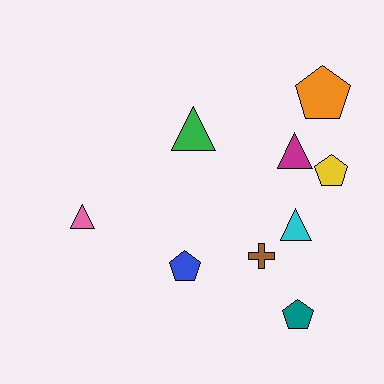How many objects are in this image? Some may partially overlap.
There are 9 objects.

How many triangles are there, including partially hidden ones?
There are 4 triangles.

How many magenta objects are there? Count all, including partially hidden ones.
There is 1 magenta object.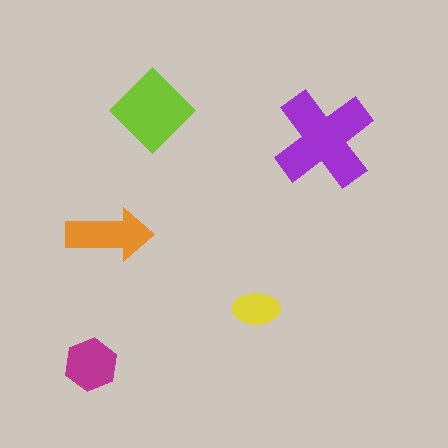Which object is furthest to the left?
The magenta hexagon is leftmost.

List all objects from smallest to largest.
The yellow ellipse, the magenta hexagon, the orange arrow, the lime diamond, the purple cross.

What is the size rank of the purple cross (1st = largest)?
1st.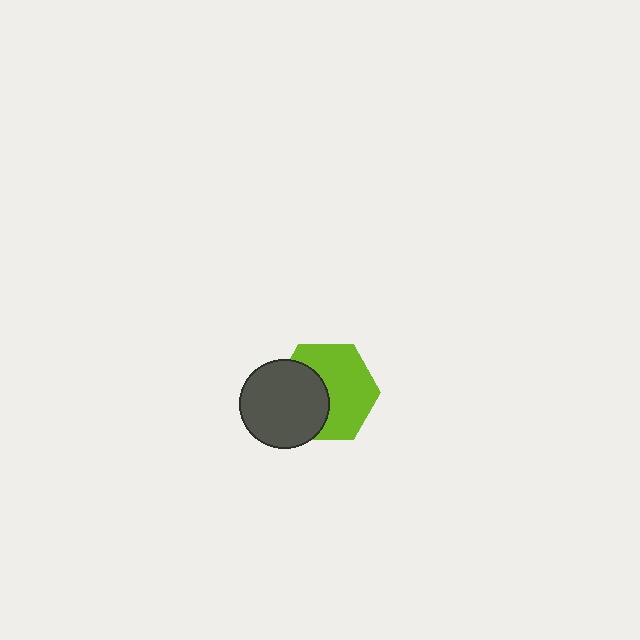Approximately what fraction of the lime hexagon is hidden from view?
Roughly 40% of the lime hexagon is hidden behind the dark gray circle.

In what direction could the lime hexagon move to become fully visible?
The lime hexagon could move right. That would shift it out from behind the dark gray circle entirely.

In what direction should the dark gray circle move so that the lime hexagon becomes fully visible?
The dark gray circle should move left. That is the shortest direction to clear the overlap and leave the lime hexagon fully visible.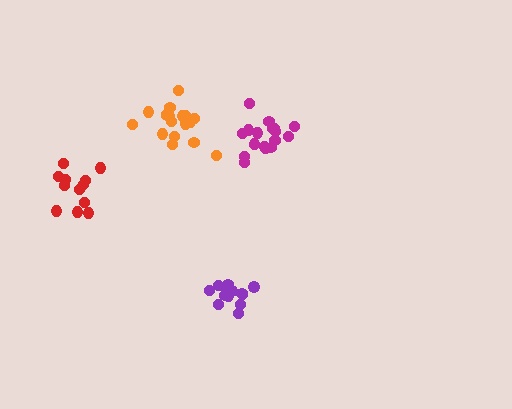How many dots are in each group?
Group 1: 14 dots, Group 2: 18 dots, Group 3: 12 dots, Group 4: 18 dots (62 total).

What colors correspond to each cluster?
The clusters are colored: purple, magenta, red, orange.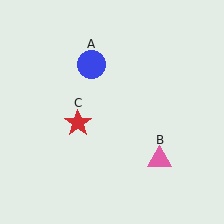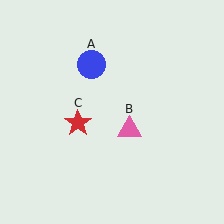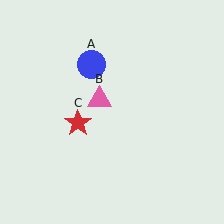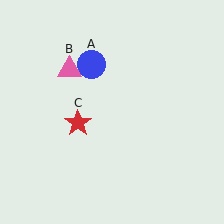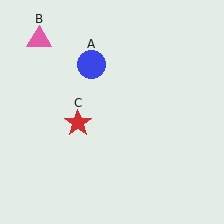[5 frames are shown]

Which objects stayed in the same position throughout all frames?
Blue circle (object A) and red star (object C) remained stationary.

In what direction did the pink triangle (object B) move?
The pink triangle (object B) moved up and to the left.